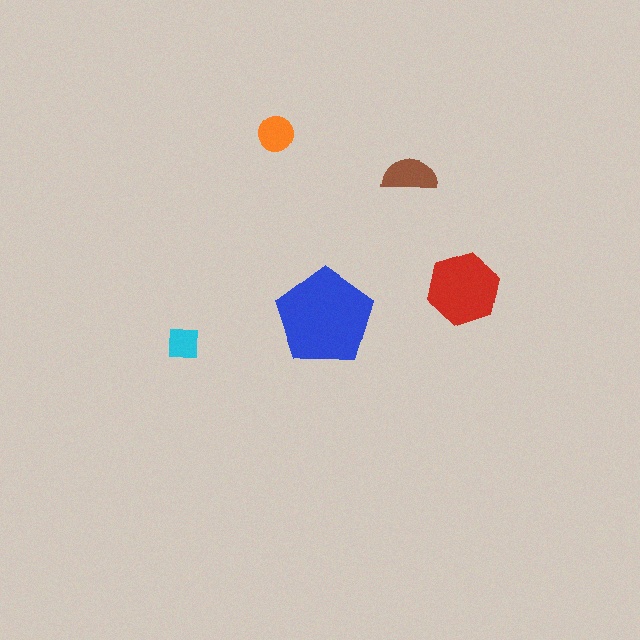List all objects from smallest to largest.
The cyan square, the orange circle, the brown semicircle, the red hexagon, the blue pentagon.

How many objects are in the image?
There are 5 objects in the image.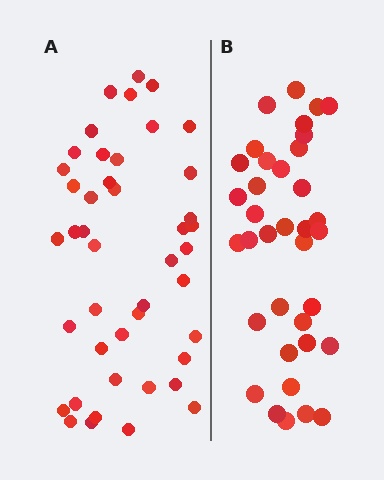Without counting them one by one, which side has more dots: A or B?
Region A (the left region) has more dots.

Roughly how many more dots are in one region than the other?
Region A has roughly 8 or so more dots than region B.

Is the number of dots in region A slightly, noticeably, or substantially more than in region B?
Region A has only slightly more — the two regions are fairly close. The ratio is roughly 1.2 to 1.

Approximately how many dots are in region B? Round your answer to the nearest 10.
About 40 dots. (The exact count is 36, which rounds to 40.)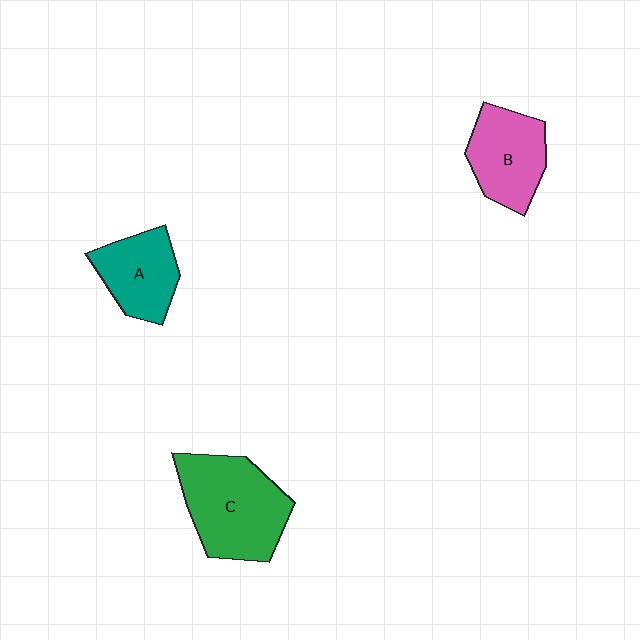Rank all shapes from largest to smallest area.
From largest to smallest: C (green), B (pink), A (teal).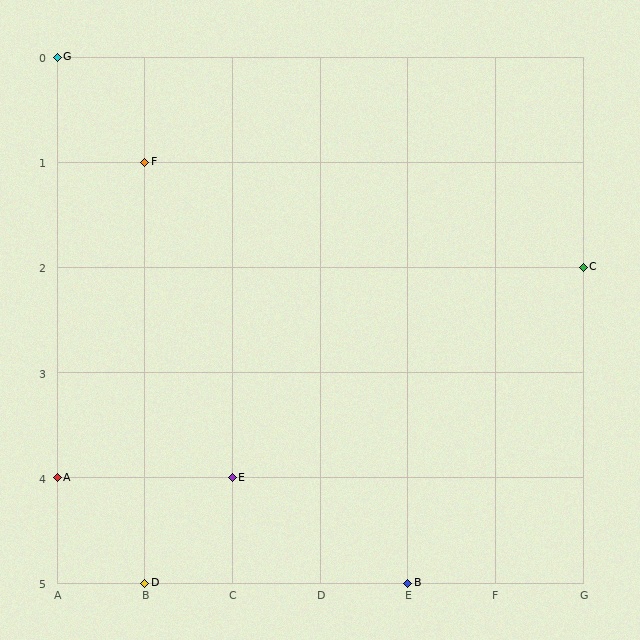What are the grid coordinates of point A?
Point A is at grid coordinates (A, 4).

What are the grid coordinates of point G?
Point G is at grid coordinates (A, 0).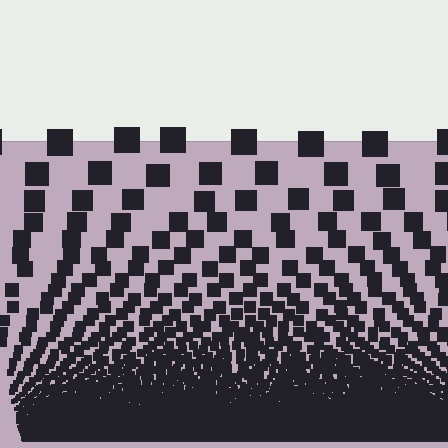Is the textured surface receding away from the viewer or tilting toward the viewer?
The surface appears to tilt toward the viewer. Texture elements get larger and sparser toward the top.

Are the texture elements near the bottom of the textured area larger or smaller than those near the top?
Smaller. The gradient is inverted — elements near the bottom are smaller and denser.